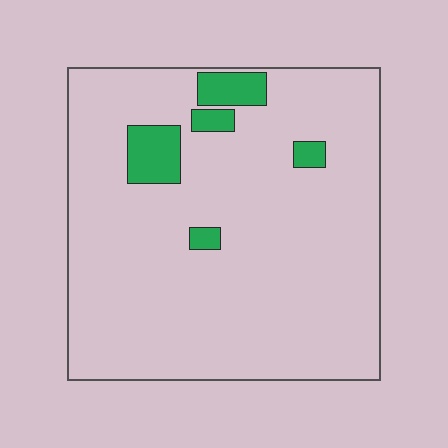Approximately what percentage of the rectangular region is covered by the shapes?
Approximately 10%.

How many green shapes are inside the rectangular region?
5.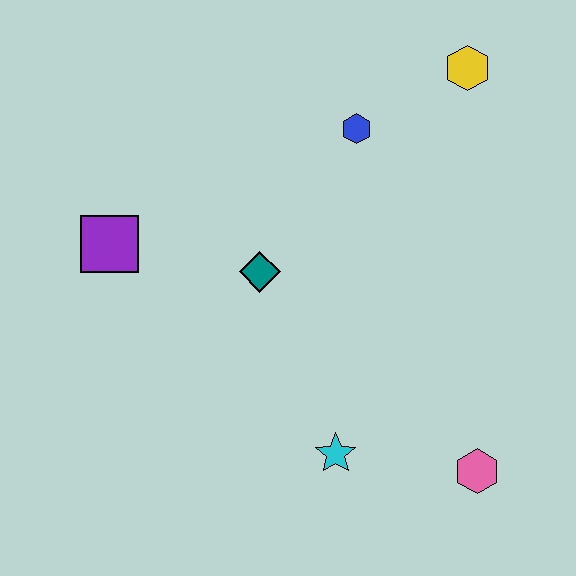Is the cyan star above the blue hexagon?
No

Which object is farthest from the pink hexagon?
The purple square is farthest from the pink hexagon.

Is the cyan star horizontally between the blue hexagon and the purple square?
Yes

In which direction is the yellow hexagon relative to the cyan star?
The yellow hexagon is above the cyan star.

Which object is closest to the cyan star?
The pink hexagon is closest to the cyan star.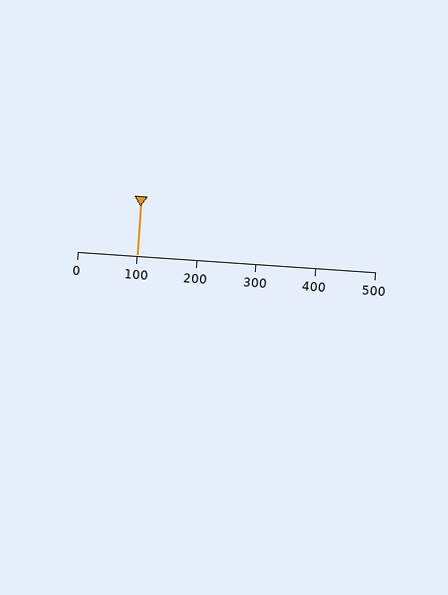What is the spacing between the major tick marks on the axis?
The major ticks are spaced 100 apart.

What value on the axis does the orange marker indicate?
The marker indicates approximately 100.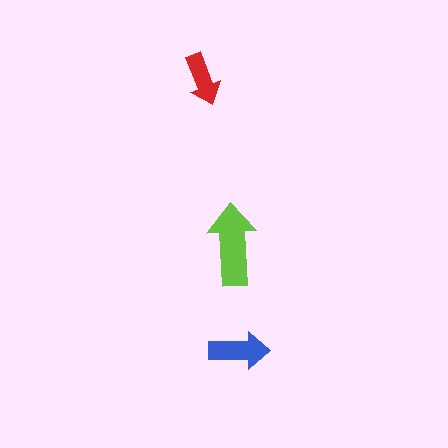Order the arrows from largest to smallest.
the lime one, the blue one, the red one.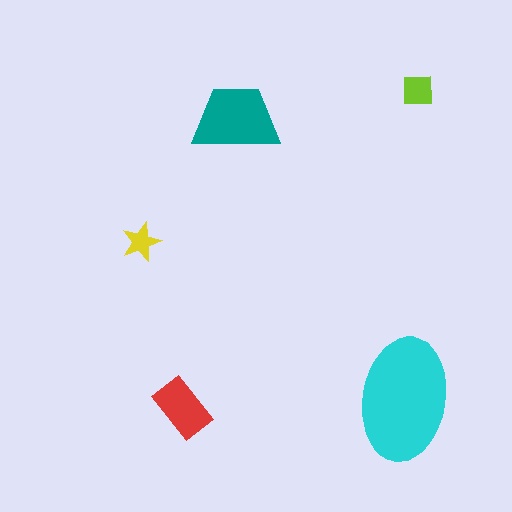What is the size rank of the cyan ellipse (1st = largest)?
1st.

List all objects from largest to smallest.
The cyan ellipse, the teal trapezoid, the red rectangle, the lime square, the yellow star.